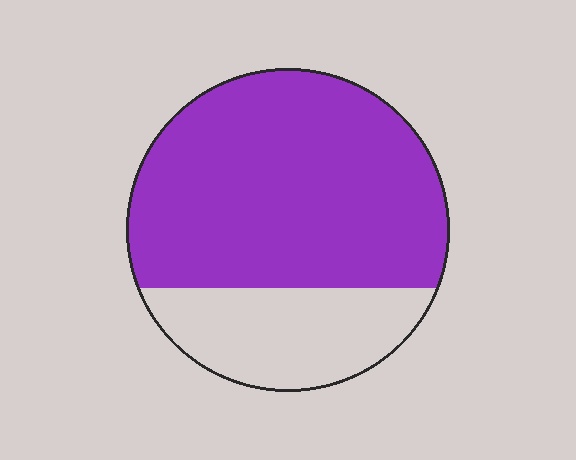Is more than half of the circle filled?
Yes.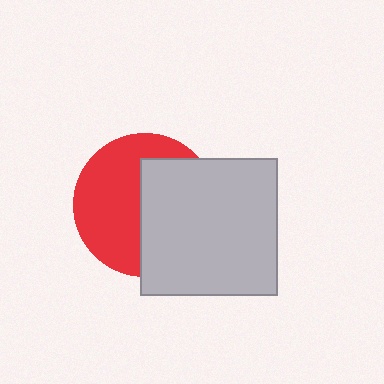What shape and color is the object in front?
The object in front is a light gray square.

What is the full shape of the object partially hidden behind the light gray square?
The partially hidden object is a red circle.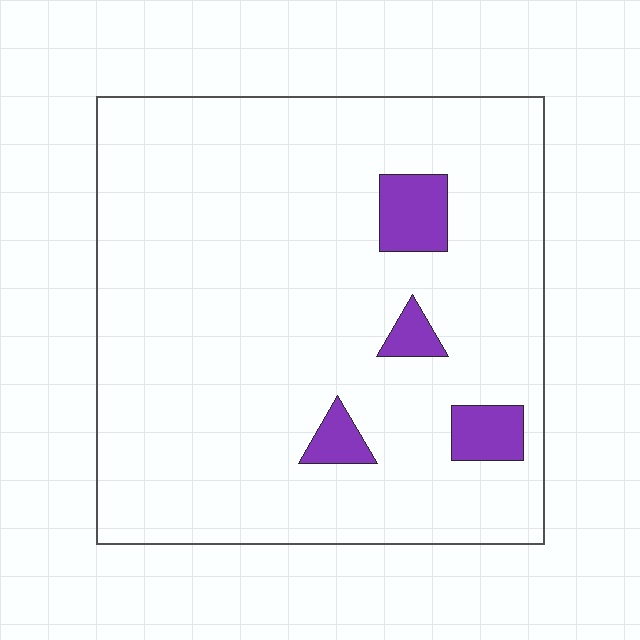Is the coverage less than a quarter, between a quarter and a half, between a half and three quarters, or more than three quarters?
Less than a quarter.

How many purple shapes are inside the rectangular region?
4.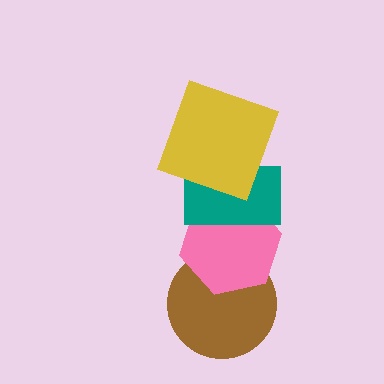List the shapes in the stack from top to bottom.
From top to bottom: the yellow square, the teal rectangle, the pink hexagon, the brown circle.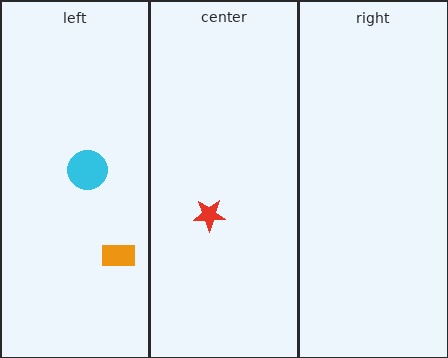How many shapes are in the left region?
2.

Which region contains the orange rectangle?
The left region.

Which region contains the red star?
The center region.